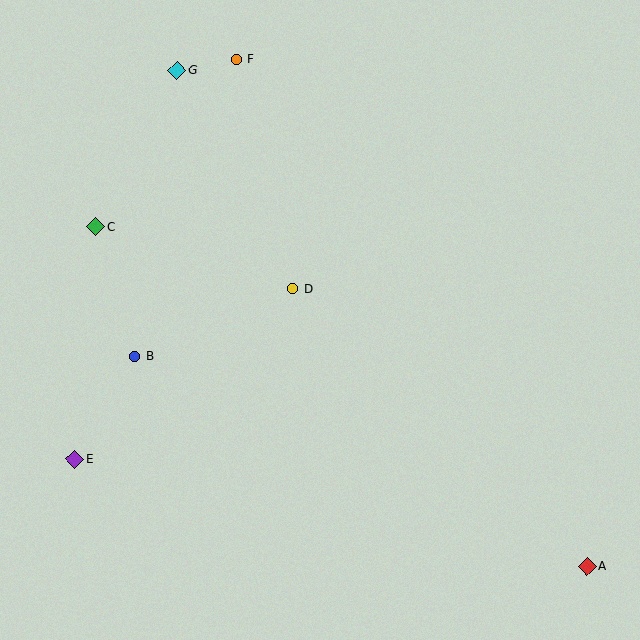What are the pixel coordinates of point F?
Point F is at (236, 59).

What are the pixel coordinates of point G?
Point G is at (177, 70).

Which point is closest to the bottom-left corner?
Point E is closest to the bottom-left corner.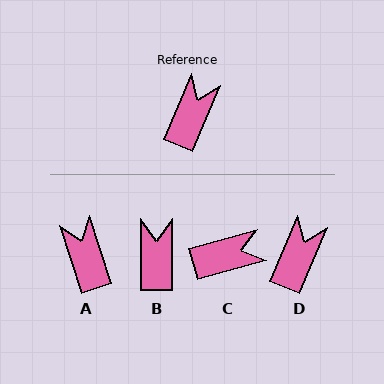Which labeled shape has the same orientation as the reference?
D.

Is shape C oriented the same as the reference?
No, it is off by about 51 degrees.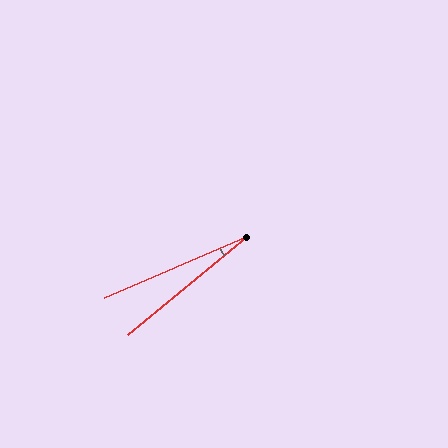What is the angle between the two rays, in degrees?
Approximately 16 degrees.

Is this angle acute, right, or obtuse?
It is acute.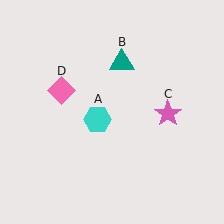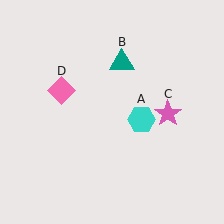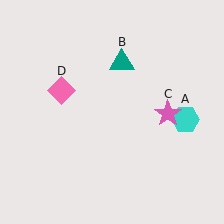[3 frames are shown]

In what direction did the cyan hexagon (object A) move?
The cyan hexagon (object A) moved right.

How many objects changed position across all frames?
1 object changed position: cyan hexagon (object A).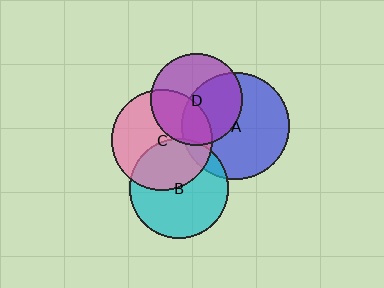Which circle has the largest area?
Circle A (blue).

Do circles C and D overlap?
Yes.